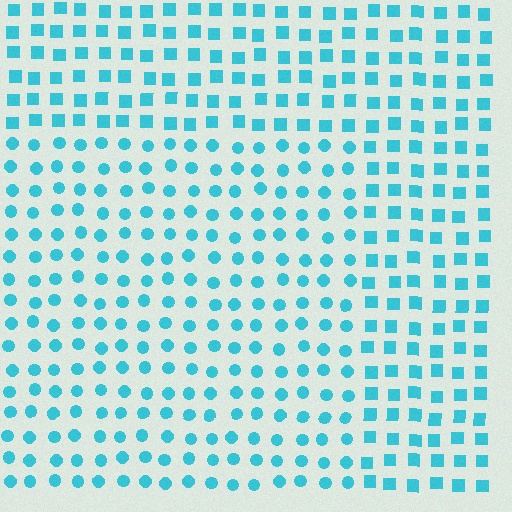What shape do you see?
I see a rectangle.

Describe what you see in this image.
The image is filled with small cyan elements arranged in a uniform grid. A rectangle-shaped region contains circles, while the surrounding area contains squares. The boundary is defined purely by the change in element shape.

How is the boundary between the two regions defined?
The boundary is defined by a change in element shape: circles inside vs. squares outside. All elements share the same color and spacing.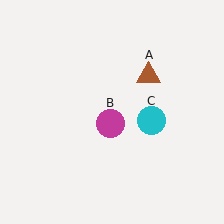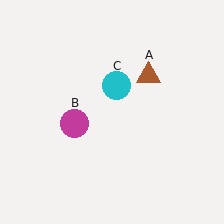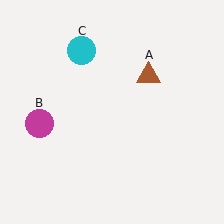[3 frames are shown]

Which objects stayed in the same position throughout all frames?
Brown triangle (object A) remained stationary.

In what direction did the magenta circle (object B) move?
The magenta circle (object B) moved left.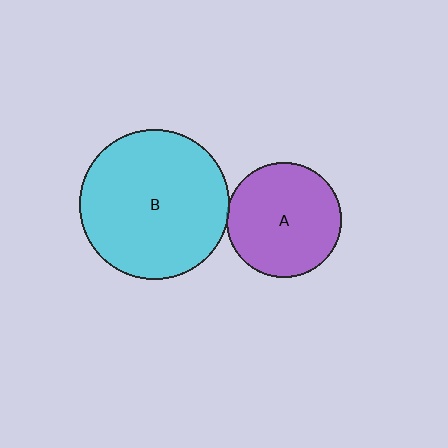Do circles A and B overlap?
Yes.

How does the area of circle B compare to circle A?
Approximately 1.7 times.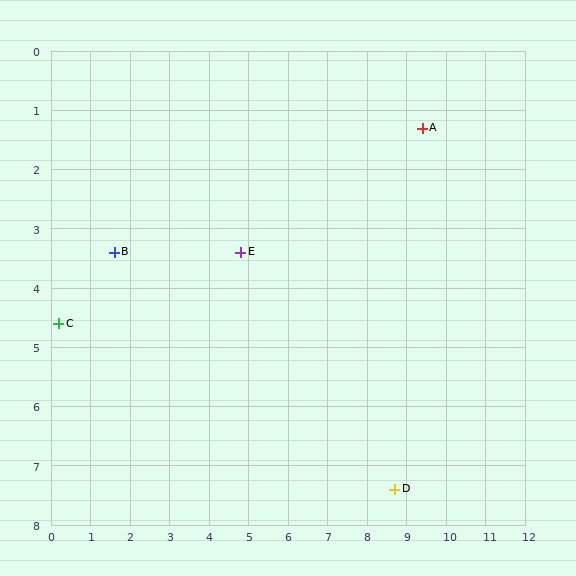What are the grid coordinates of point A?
Point A is at approximately (9.4, 1.3).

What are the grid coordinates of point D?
Point D is at approximately (8.7, 7.4).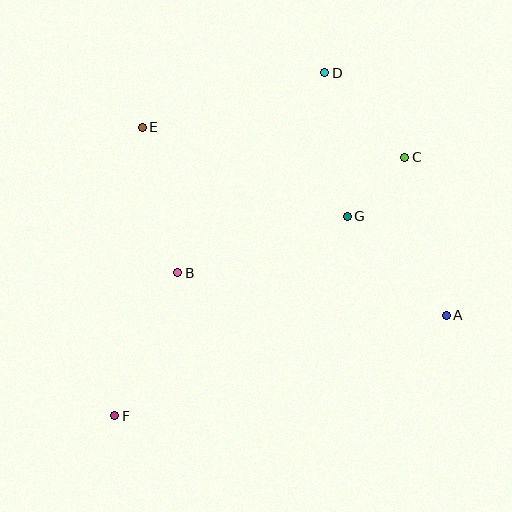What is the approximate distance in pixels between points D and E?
The distance between D and E is approximately 190 pixels.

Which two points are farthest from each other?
Points D and F are farthest from each other.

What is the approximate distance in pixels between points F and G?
The distance between F and G is approximately 307 pixels.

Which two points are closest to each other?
Points C and G are closest to each other.